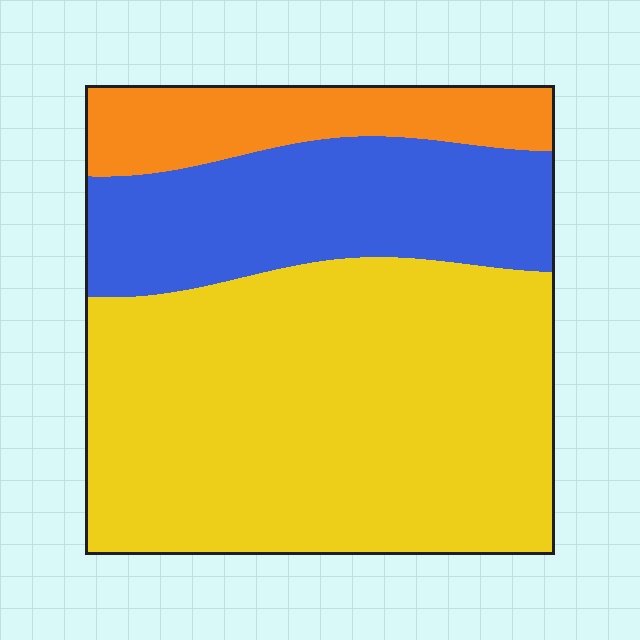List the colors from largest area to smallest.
From largest to smallest: yellow, blue, orange.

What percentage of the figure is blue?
Blue takes up between a sixth and a third of the figure.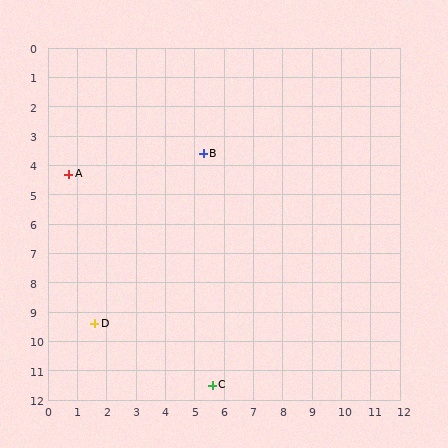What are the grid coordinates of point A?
Point A is at approximately (0.7, 4.3).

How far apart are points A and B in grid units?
Points A and B are about 4.7 grid units apart.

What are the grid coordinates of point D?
Point D is at approximately (1.6, 9.4).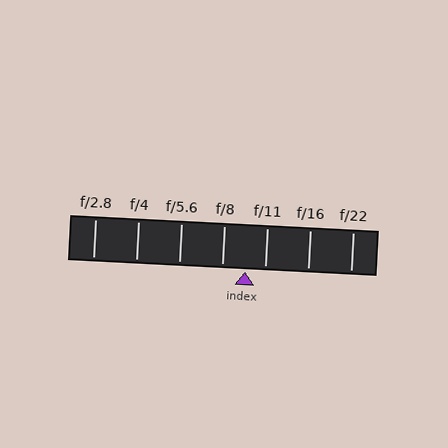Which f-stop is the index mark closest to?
The index mark is closest to f/11.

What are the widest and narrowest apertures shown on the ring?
The widest aperture shown is f/2.8 and the narrowest is f/22.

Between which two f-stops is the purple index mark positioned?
The index mark is between f/8 and f/11.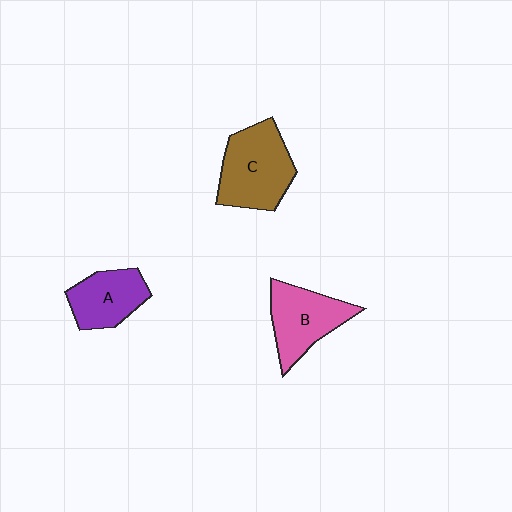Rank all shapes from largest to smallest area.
From largest to smallest: C (brown), B (pink), A (purple).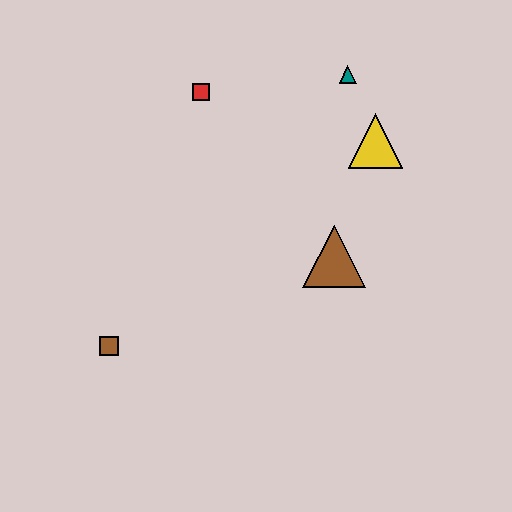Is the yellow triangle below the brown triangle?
No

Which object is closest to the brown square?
The brown triangle is closest to the brown square.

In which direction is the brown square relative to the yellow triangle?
The brown square is to the left of the yellow triangle.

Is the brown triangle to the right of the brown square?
Yes